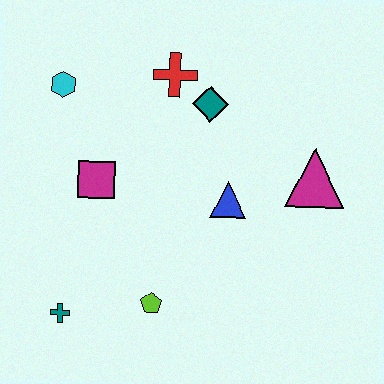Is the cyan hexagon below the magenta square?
No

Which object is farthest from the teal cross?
The magenta triangle is farthest from the teal cross.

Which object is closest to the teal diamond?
The red cross is closest to the teal diamond.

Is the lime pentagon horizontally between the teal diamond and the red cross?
No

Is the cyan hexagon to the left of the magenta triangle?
Yes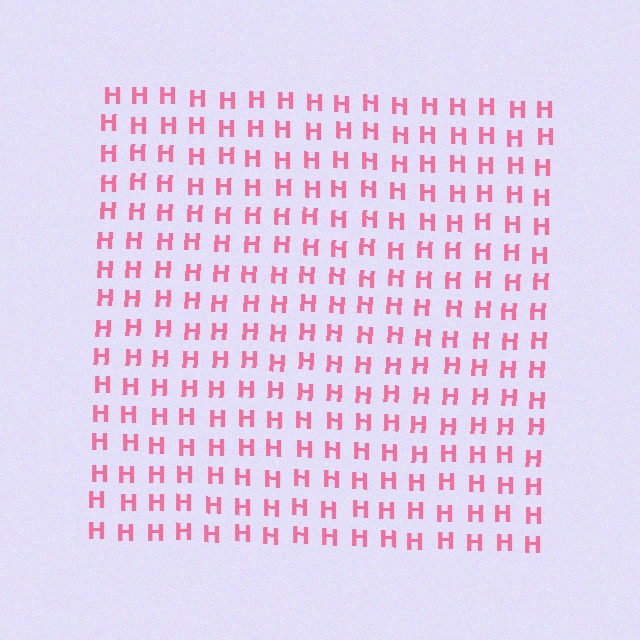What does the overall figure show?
The overall figure shows a square.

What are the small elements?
The small elements are letter H's.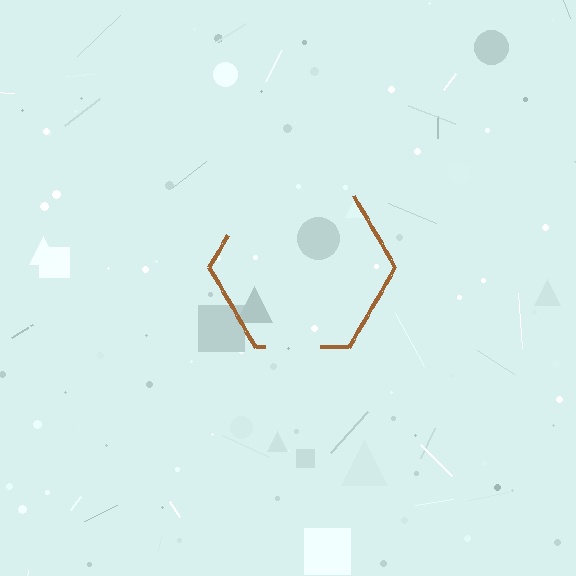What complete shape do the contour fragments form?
The contour fragments form a hexagon.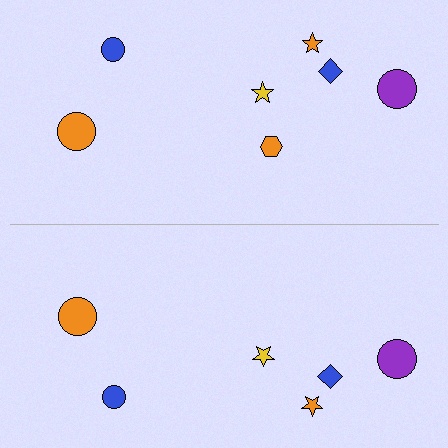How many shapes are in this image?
There are 13 shapes in this image.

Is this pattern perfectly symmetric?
No, the pattern is not perfectly symmetric. A orange hexagon is missing from the bottom side.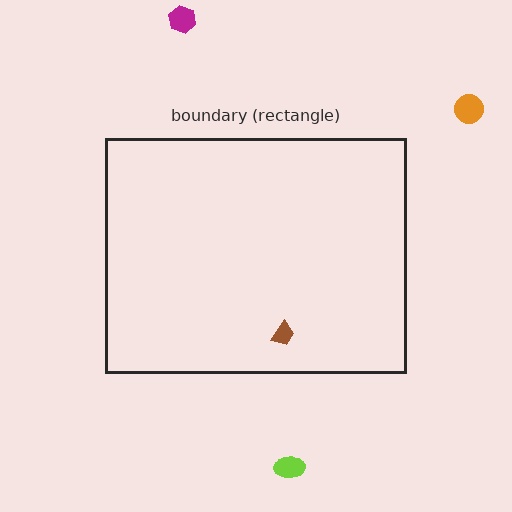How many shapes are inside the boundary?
1 inside, 3 outside.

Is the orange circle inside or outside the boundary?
Outside.